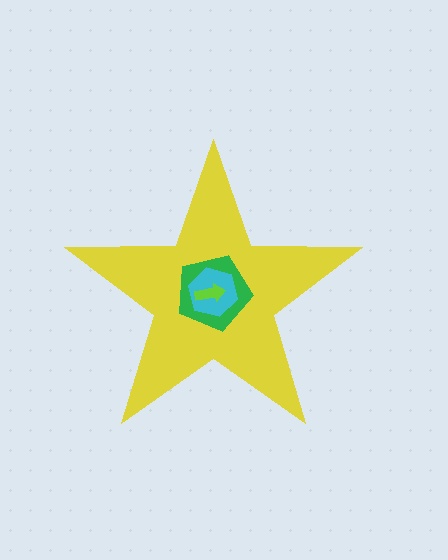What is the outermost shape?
The yellow star.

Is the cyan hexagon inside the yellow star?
Yes.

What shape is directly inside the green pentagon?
The cyan hexagon.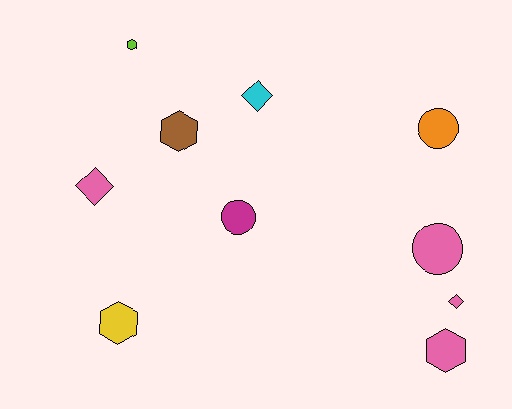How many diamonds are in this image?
There are 3 diamonds.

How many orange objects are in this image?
There is 1 orange object.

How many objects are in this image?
There are 10 objects.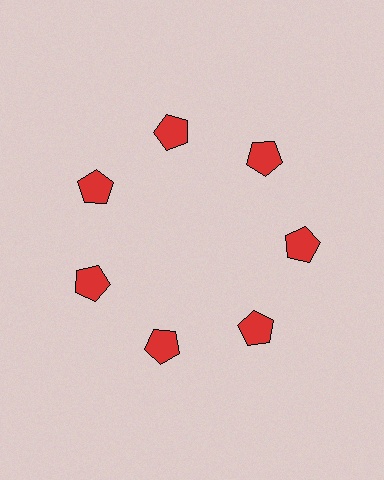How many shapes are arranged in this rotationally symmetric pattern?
There are 7 shapes, arranged in 7 groups of 1.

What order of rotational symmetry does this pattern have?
This pattern has 7-fold rotational symmetry.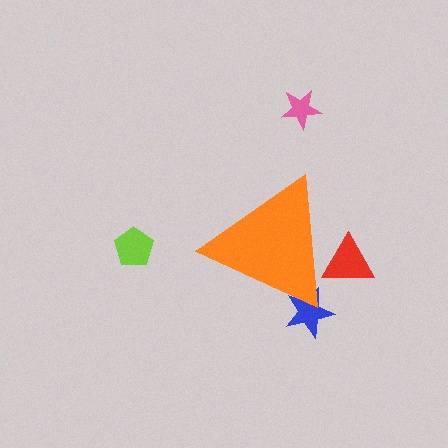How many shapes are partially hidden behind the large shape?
2 shapes are partially hidden.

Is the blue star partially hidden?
Yes, the blue star is partially hidden behind the orange triangle.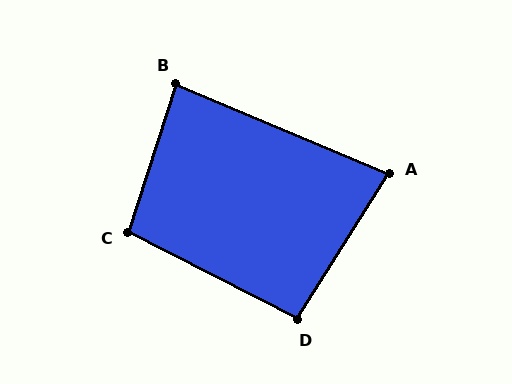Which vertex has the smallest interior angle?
A, at approximately 81 degrees.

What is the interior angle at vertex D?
Approximately 95 degrees (approximately right).